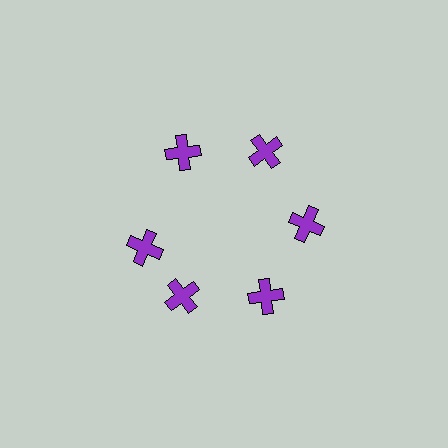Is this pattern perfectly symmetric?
No. The 6 purple crosses are arranged in a ring, but one element near the 9 o'clock position is rotated out of alignment along the ring, breaking the 6-fold rotational symmetry.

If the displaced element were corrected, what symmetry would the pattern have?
It would have 6-fold rotational symmetry — the pattern would map onto itself every 60 degrees.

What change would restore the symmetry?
The symmetry would be restored by rotating it back into even spacing with its neighbors so that all 6 crosses sit at equal angles and equal distance from the center.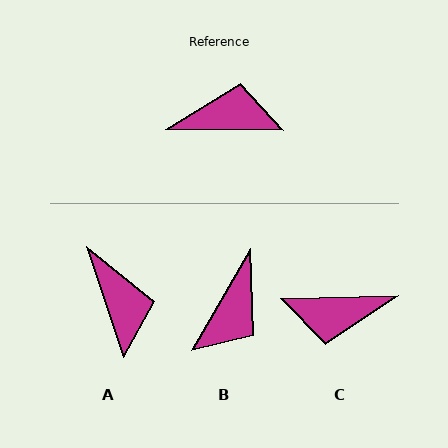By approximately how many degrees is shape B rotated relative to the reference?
Approximately 119 degrees clockwise.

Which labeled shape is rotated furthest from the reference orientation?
C, about 178 degrees away.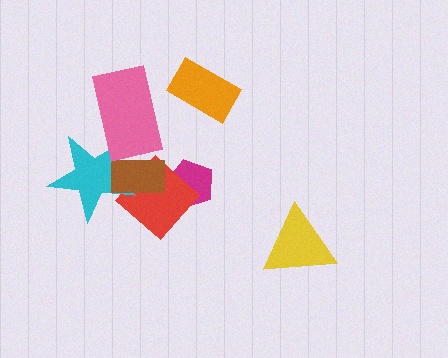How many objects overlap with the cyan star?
2 objects overlap with the cyan star.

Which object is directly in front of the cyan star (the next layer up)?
The brown rectangle is directly in front of the cyan star.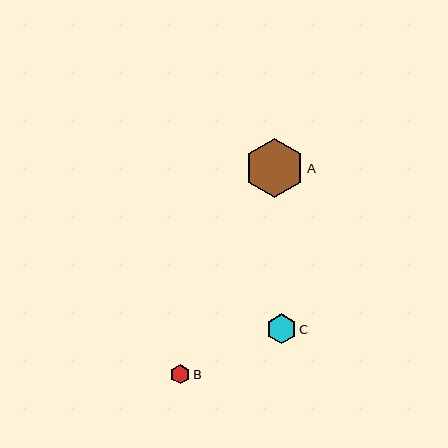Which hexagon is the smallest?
Hexagon B is the smallest with a size of approximately 19 pixels.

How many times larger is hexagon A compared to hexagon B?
Hexagon A is approximately 3.1 times the size of hexagon B.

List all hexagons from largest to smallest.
From largest to smallest: A, C, B.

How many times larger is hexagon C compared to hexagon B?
Hexagon C is approximately 1.5 times the size of hexagon B.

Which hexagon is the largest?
Hexagon A is the largest with a size of approximately 60 pixels.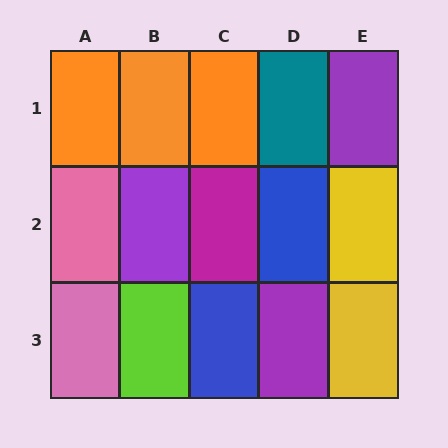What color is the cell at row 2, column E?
Yellow.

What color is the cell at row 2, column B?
Purple.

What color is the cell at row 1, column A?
Orange.